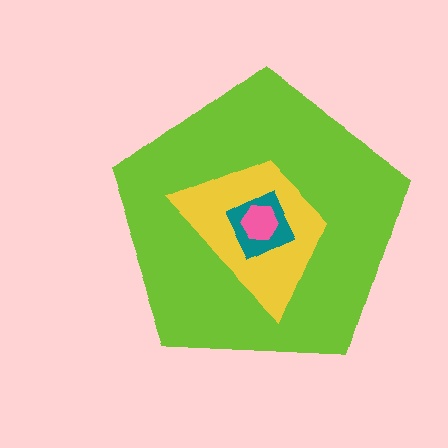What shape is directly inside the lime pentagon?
The yellow trapezoid.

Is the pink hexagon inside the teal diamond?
Yes.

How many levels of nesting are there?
4.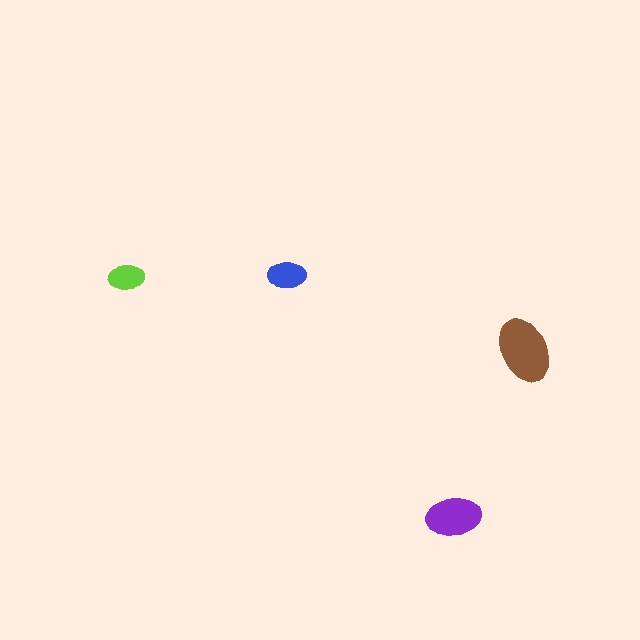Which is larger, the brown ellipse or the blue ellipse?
The brown one.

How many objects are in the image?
There are 4 objects in the image.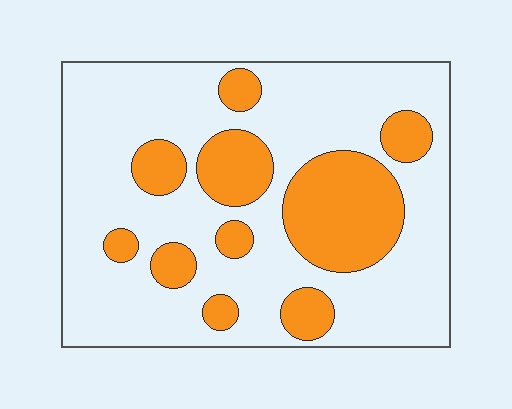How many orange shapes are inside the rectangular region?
10.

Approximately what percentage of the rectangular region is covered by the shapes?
Approximately 25%.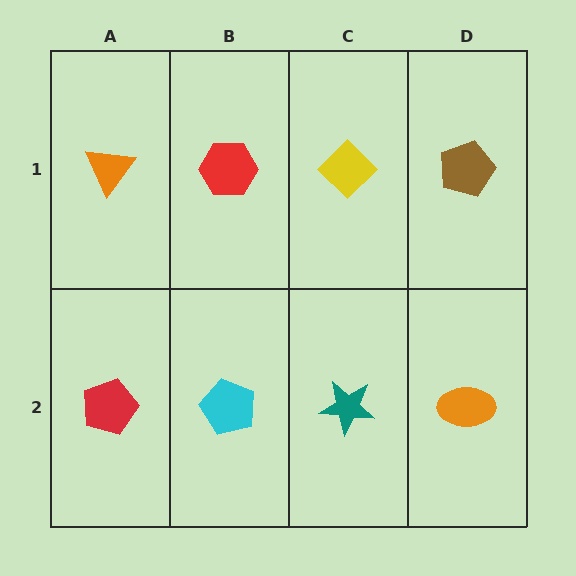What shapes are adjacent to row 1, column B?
A cyan pentagon (row 2, column B), an orange triangle (row 1, column A), a yellow diamond (row 1, column C).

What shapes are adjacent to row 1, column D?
An orange ellipse (row 2, column D), a yellow diamond (row 1, column C).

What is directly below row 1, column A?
A red pentagon.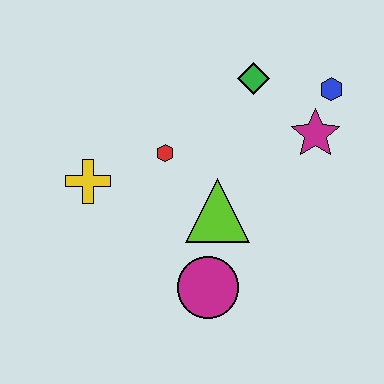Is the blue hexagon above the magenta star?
Yes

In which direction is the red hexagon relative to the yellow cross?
The red hexagon is to the right of the yellow cross.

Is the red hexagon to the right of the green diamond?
No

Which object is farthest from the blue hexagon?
The yellow cross is farthest from the blue hexagon.